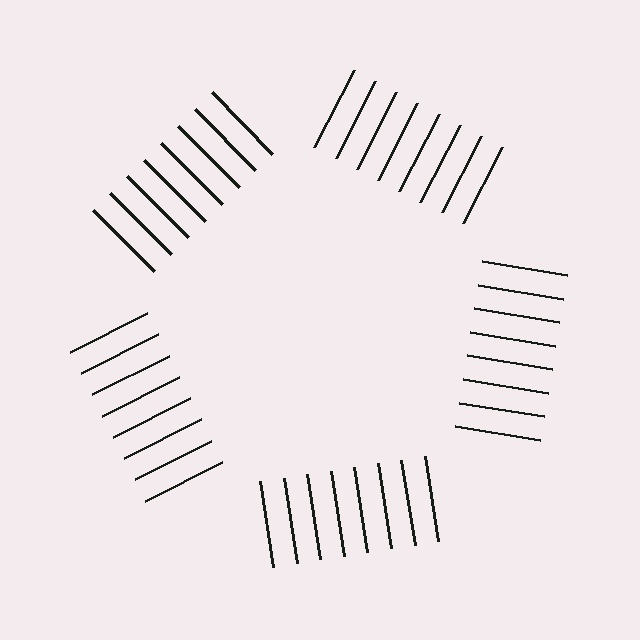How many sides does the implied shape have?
5 sides — the line-ends trace a pentagon.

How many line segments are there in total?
40 — 8 along each of the 5 edges.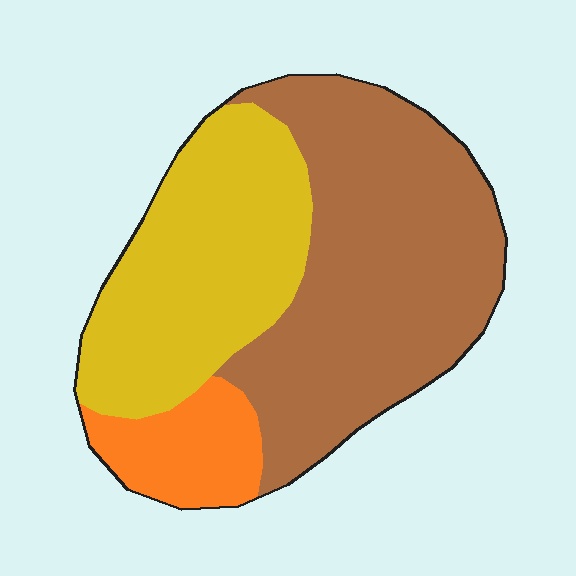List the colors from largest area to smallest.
From largest to smallest: brown, yellow, orange.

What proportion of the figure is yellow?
Yellow takes up between a quarter and a half of the figure.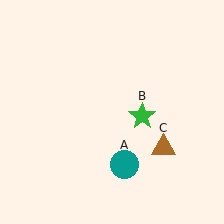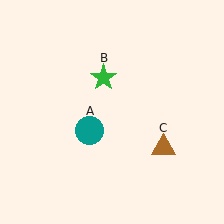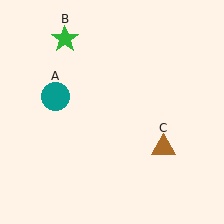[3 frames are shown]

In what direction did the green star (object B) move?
The green star (object B) moved up and to the left.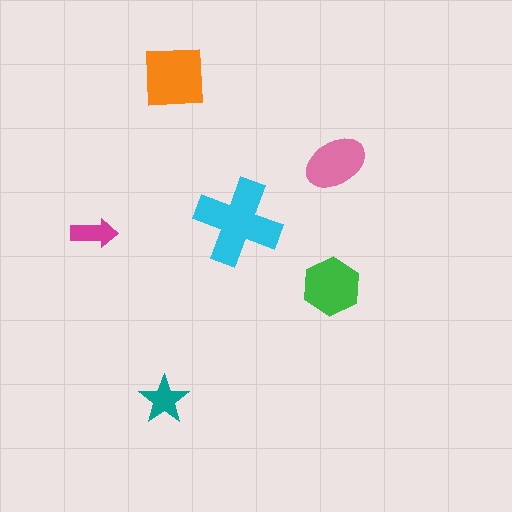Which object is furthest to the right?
The pink ellipse is rightmost.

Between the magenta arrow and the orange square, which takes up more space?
The orange square.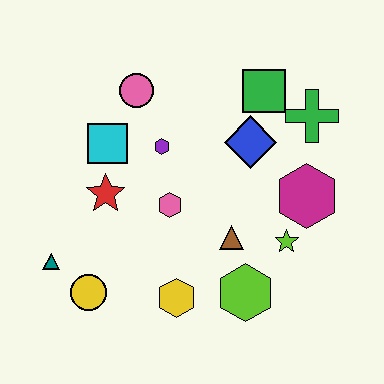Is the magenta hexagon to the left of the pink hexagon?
No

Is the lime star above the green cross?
No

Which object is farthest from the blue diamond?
The teal triangle is farthest from the blue diamond.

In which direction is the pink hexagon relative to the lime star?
The pink hexagon is to the left of the lime star.